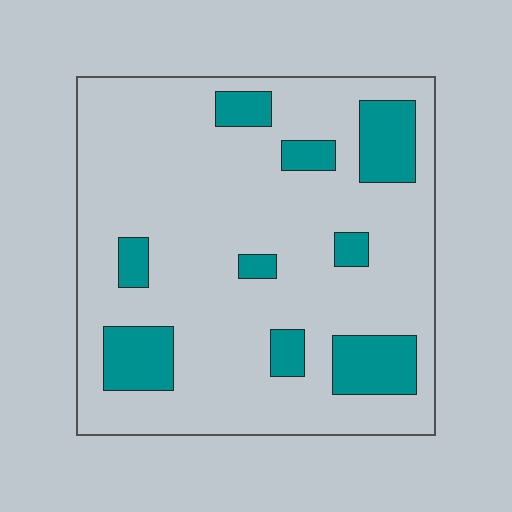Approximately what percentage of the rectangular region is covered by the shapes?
Approximately 20%.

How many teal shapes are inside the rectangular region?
9.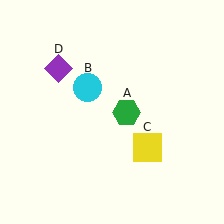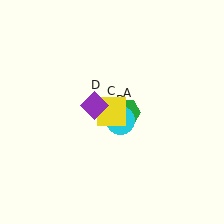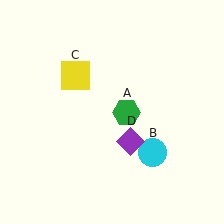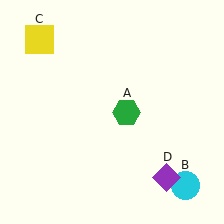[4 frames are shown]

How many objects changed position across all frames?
3 objects changed position: cyan circle (object B), yellow square (object C), purple diamond (object D).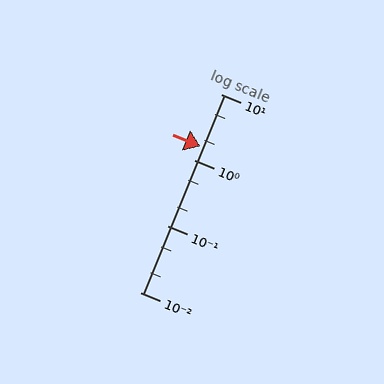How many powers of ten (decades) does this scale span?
The scale spans 3 decades, from 0.01 to 10.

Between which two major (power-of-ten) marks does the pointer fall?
The pointer is between 1 and 10.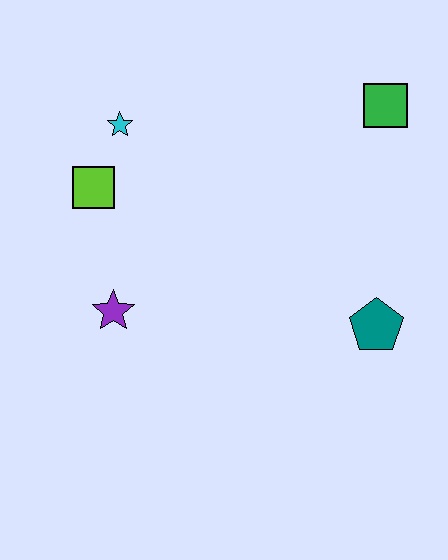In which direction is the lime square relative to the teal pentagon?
The lime square is to the left of the teal pentagon.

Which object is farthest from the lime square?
The teal pentagon is farthest from the lime square.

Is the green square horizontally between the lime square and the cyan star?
No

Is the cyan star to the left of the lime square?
No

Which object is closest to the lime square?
The cyan star is closest to the lime square.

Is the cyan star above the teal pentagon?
Yes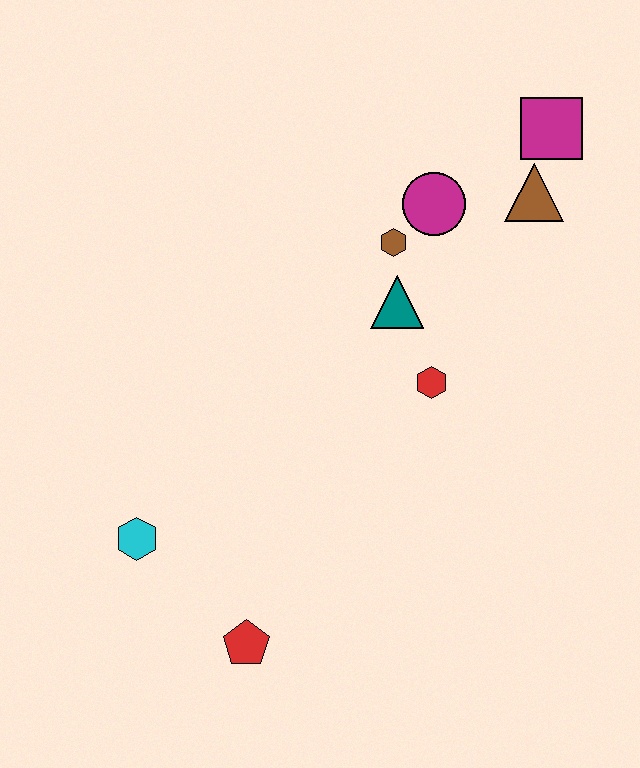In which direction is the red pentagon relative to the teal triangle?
The red pentagon is below the teal triangle.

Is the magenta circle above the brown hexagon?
Yes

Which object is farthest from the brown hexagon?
The red pentagon is farthest from the brown hexagon.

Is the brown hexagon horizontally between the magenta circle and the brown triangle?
No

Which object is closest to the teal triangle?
The brown hexagon is closest to the teal triangle.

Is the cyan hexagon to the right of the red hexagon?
No